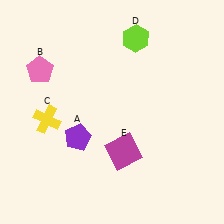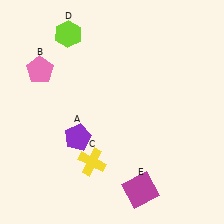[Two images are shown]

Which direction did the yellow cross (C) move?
The yellow cross (C) moved right.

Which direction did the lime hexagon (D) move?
The lime hexagon (D) moved left.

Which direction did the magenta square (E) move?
The magenta square (E) moved down.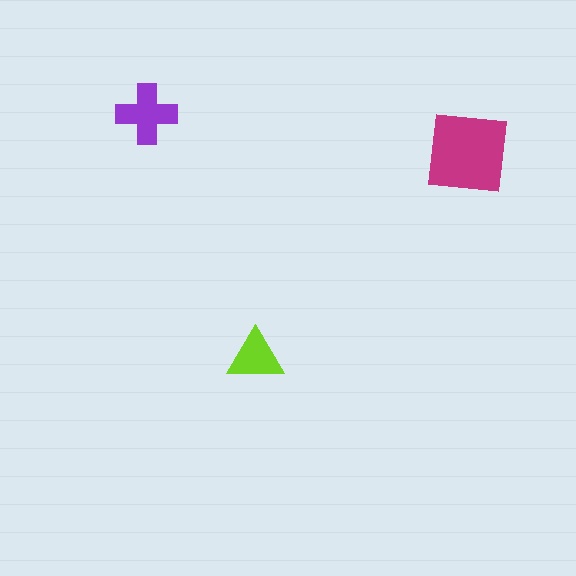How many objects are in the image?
There are 3 objects in the image.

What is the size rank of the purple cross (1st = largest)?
2nd.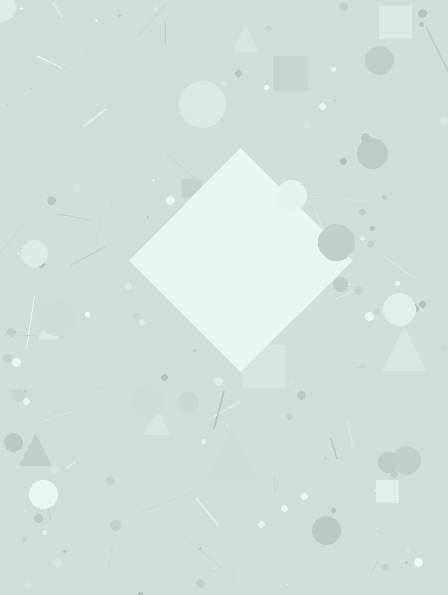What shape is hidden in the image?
A diamond is hidden in the image.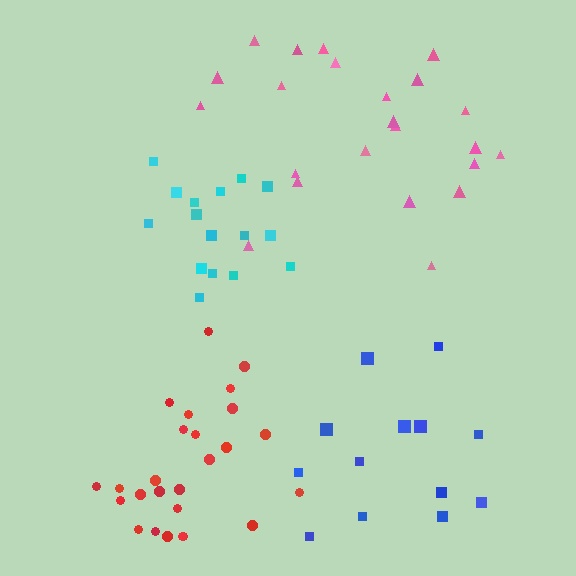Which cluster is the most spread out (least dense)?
Blue.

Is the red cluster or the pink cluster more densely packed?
Red.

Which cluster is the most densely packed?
Red.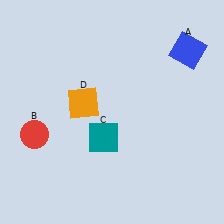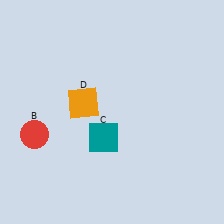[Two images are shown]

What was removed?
The blue square (A) was removed in Image 2.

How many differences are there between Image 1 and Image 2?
There is 1 difference between the two images.